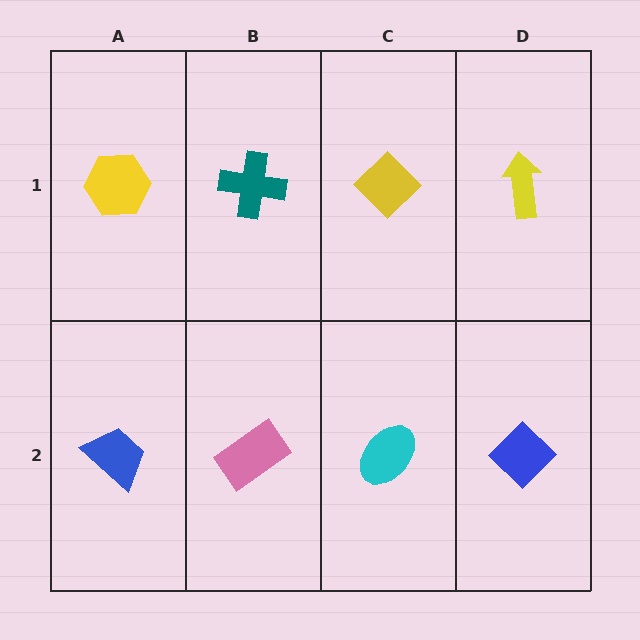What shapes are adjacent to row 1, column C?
A cyan ellipse (row 2, column C), a teal cross (row 1, column B), a yellow arrow (row 1, column D).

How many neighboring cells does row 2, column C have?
3.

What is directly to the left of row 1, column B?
A yellow hexagon.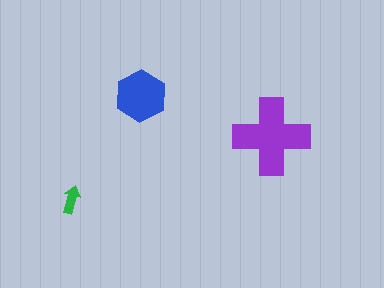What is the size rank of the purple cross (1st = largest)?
1st.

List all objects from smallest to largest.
The green arrow, the blue hexagon, the purple cross.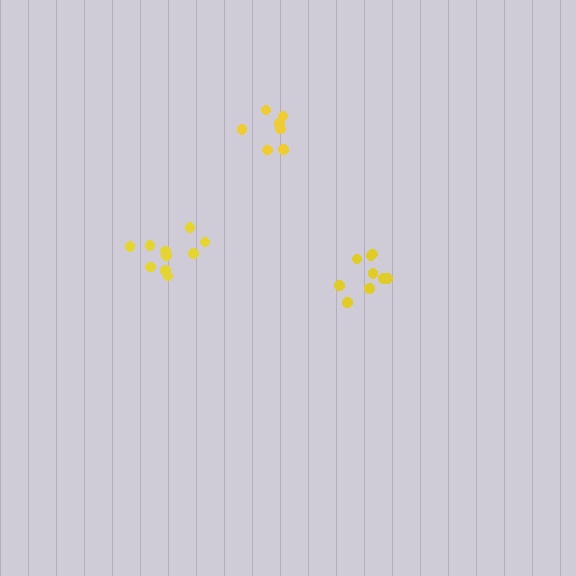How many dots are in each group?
Group 1: 9 dots, Group 2: 8 dots, Group 3: 10 dots (27 total).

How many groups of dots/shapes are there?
There are 3 groups.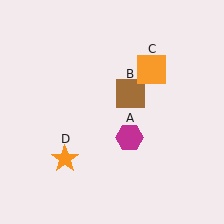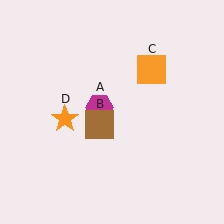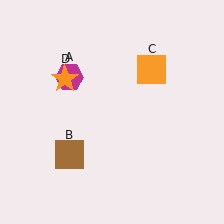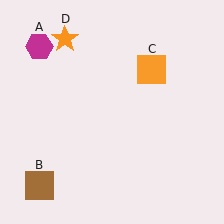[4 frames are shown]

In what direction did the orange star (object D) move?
The orange star (object D) moved up.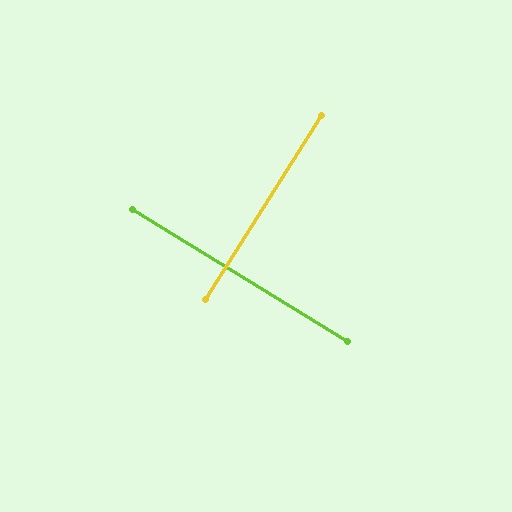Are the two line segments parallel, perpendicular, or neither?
Perpendicular — they meet at approximately 89°.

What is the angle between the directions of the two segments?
Approximately 89 degrees.